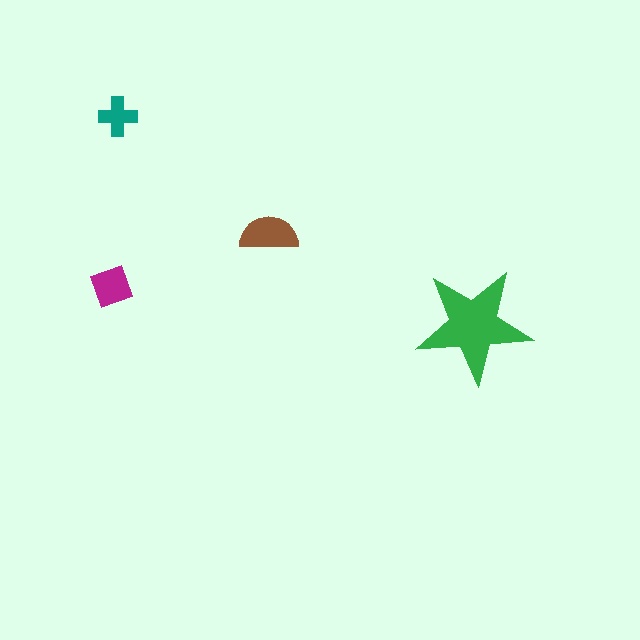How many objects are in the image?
There are 4 objects in the image.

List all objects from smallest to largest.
The teal cross, the magenta diamond, the brown semicircle, the green star.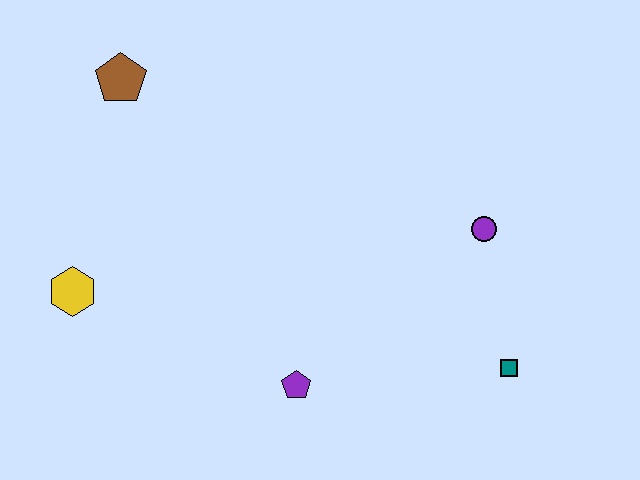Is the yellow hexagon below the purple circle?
Yes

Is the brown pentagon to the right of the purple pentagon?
No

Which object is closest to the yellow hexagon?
The brown pentagon is closest to the yellow hexagon.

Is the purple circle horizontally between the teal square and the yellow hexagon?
Yes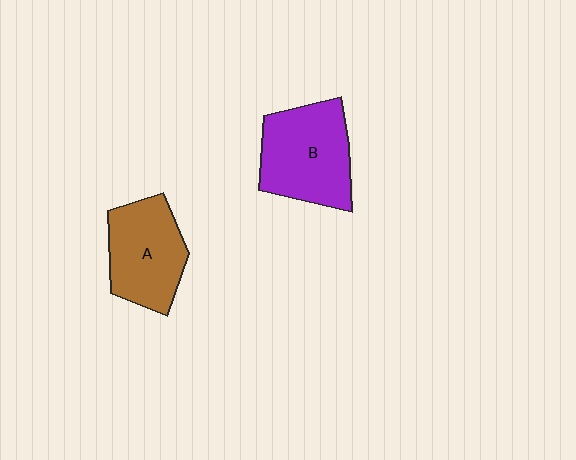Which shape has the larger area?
Shape B (purple).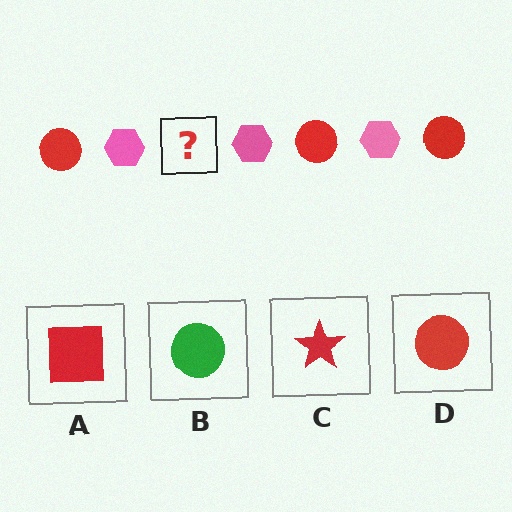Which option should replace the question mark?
Option D.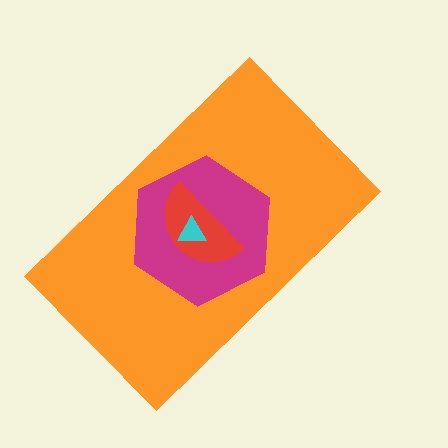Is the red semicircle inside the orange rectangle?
Yes.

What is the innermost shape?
The cyan triangle.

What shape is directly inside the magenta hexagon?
The red semicircle.